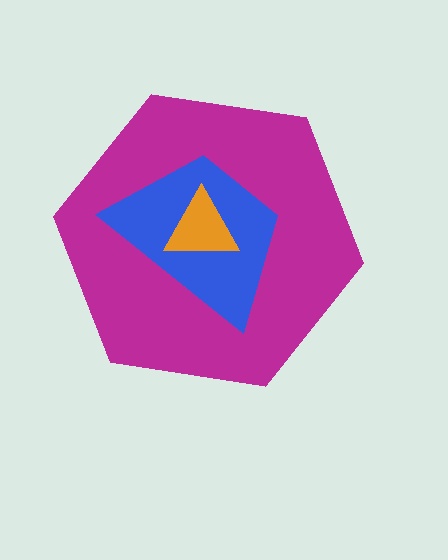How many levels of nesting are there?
3.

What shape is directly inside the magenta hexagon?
The blue trapezoid.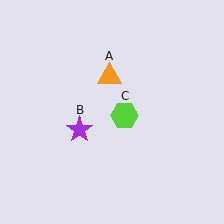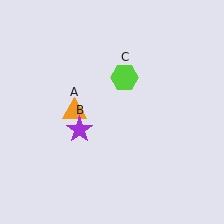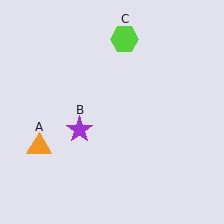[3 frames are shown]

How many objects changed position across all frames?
2 objects changed position: orange triangle (object A), lime hexagon (object C).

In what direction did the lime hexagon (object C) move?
The lime hexagon (object C) moved up.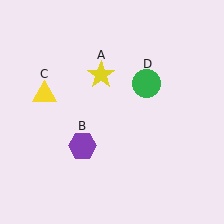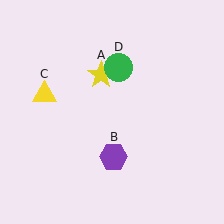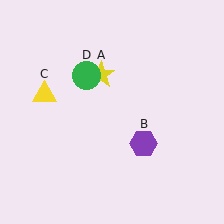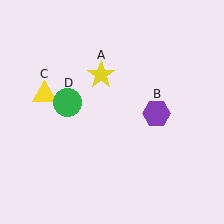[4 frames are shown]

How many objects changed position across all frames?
2 objects changed position: purple hexagon (object B), green circle (object D).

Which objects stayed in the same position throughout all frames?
Yellow star (object A) and yellow triangle (object C) remained stationary.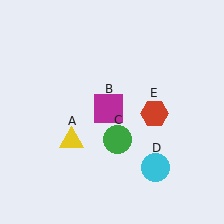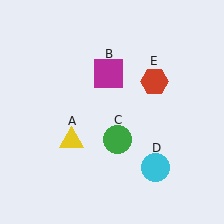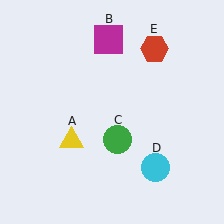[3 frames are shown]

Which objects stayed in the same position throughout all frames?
Yellow triangle (object A) and green circle (object C) and cyan circle (object D) remained stationary.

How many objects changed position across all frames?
2 objects changed position: magenta square (object B), red hexagon (object E).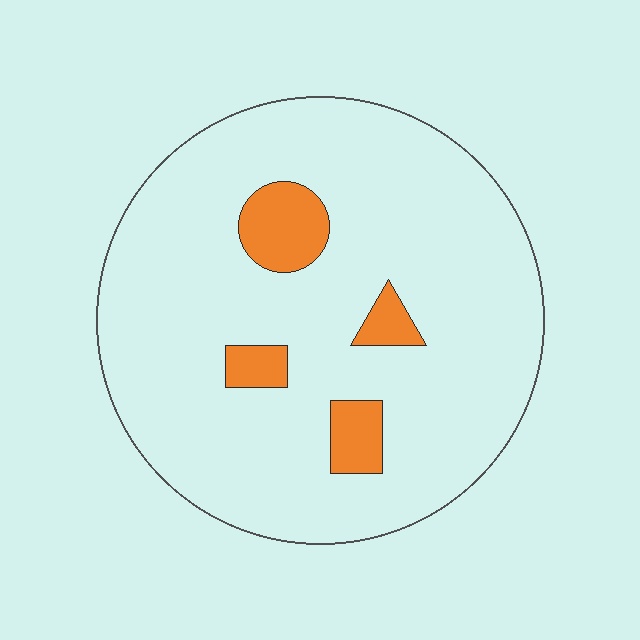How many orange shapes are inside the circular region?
4.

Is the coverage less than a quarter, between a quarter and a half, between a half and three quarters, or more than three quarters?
Less than a quarter.